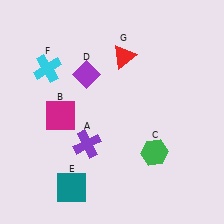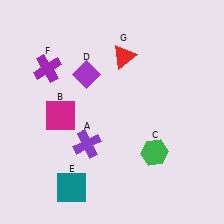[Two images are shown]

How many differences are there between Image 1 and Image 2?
There is 1 difference between the two images.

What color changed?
The cross (F) changed from cyan in Image 1 to purple in Image 2.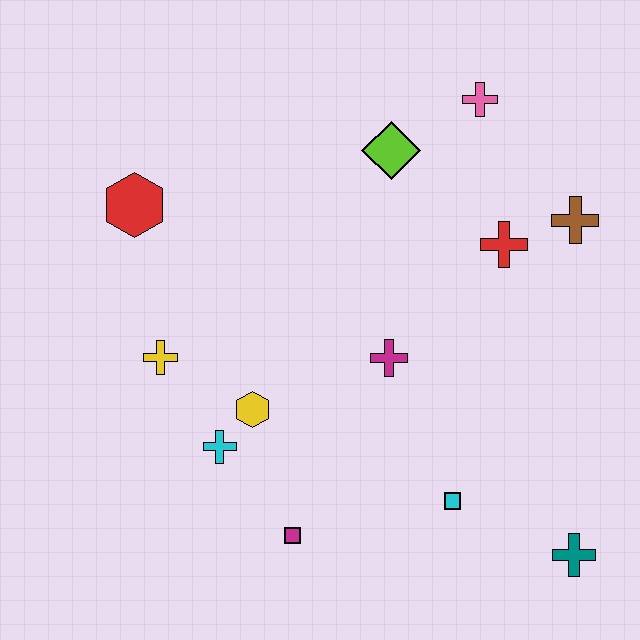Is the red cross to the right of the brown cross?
No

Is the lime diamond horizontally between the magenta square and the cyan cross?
No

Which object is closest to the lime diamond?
The pink cross is closest to the lime diamond.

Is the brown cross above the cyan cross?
Yes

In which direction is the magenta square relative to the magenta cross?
The magenta square is below the magenta cross.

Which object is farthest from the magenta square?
The pink cross is farthest from the magenta square.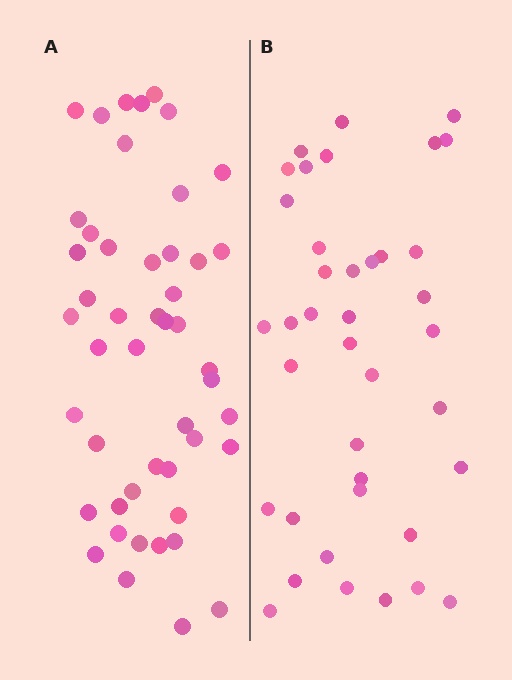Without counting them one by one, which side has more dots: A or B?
Region A (the left region) has more dots.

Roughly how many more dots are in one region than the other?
Region A has roughly 8 or so more dots than region B.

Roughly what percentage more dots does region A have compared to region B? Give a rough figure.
About 25% more.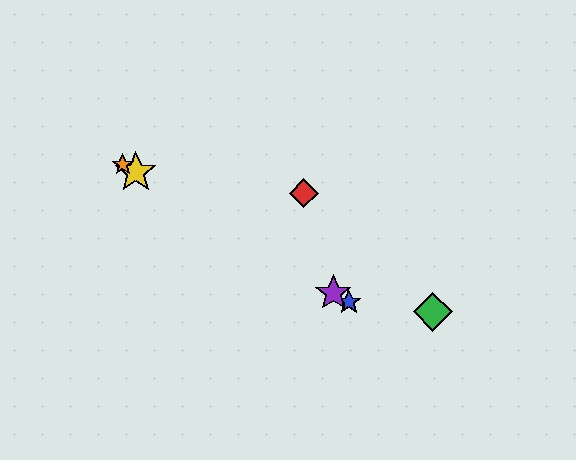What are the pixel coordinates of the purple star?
The purple star is at (333, 293).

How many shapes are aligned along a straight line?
4 shapes (the blue star, the yellow star, the purple star, the orange star) are aligned along a straight line.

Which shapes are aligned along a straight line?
The blue star, the yellow star, the purple star, the orange star are aligned along a straight line.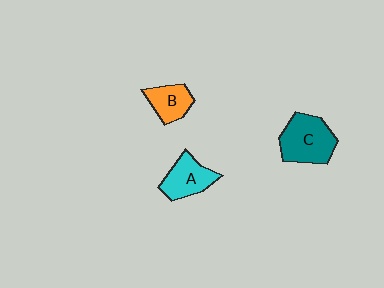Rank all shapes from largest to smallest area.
From largest to smallest: C (teal), A (cyan), B (orange).